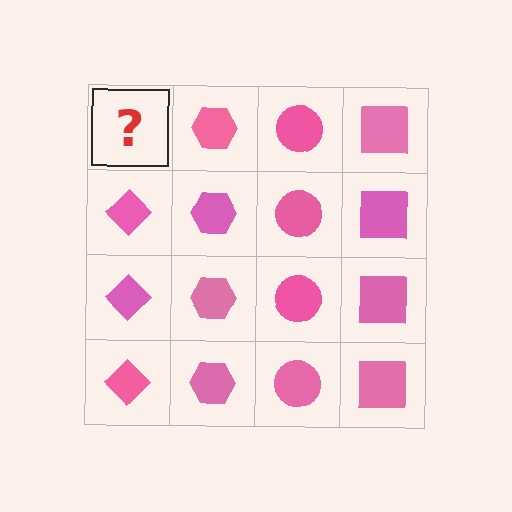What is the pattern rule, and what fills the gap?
The rule is that each column has a consistent shape. The gap should be filled with a pink diamond.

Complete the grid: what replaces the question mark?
The question mark should be replaced with a pink diamond.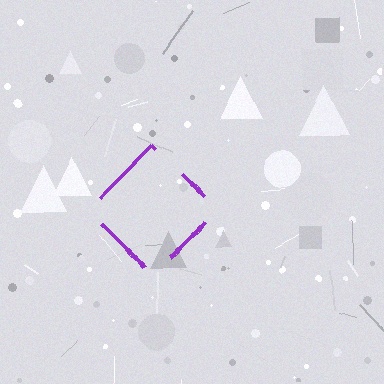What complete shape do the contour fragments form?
The contour fragments form a diamond.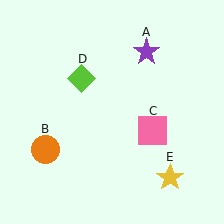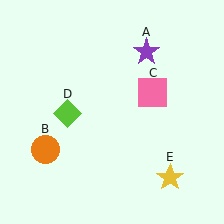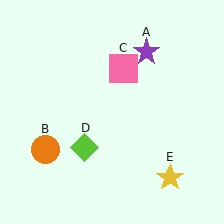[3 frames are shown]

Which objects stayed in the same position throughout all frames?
Purple star (object A) and orange circle (object B) and yellow star (object E) remained stationary.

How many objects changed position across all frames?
2 objects changed position: pink square (object C), lime diamond (object D).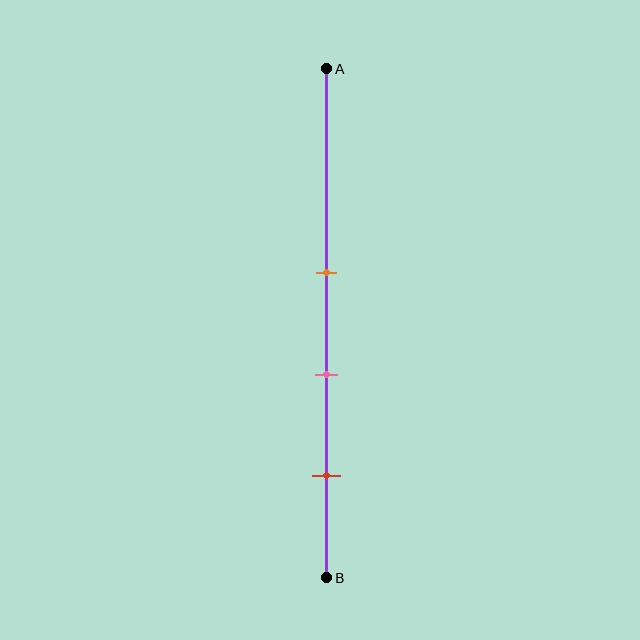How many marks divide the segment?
There are 3 marks dividing the segment.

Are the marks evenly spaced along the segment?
Yes, the marks are approximately evenly spaced.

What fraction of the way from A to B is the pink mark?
The pink mark is approximately 60% (0.6) of the way from A to B.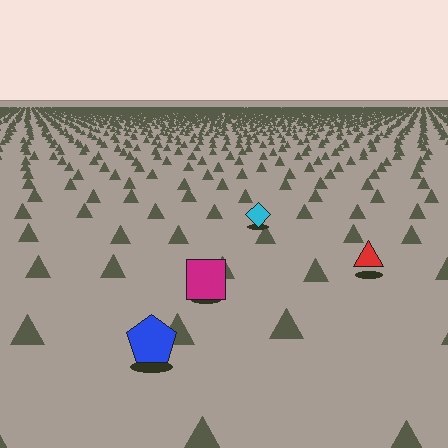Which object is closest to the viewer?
The blue pentagon is closest. The texture marks near it are larger and more spread out.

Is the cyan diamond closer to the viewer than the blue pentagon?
No. The blue pentagon is closer — you can tell from the texture gradient: the ground texture is coarser near it.